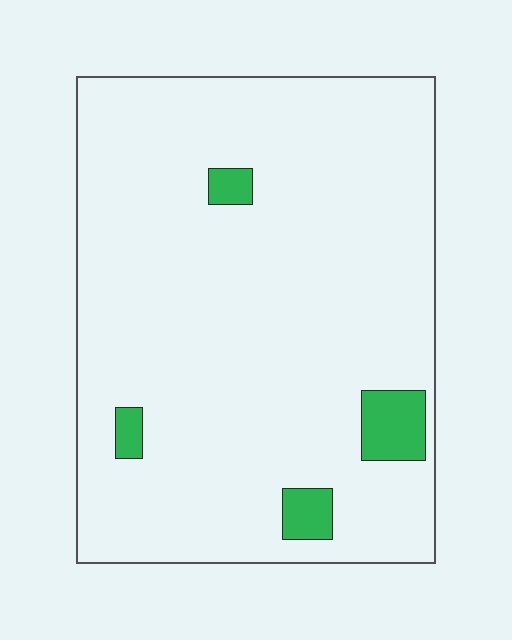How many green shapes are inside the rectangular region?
4.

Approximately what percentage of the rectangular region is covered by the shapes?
Approximately 5%.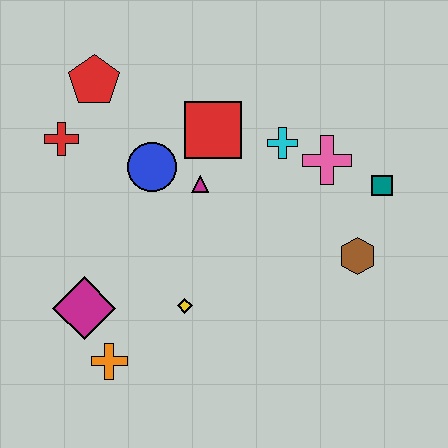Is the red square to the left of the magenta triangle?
No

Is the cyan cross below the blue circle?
No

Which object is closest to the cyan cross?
The pink cross is closest to the cyan cross.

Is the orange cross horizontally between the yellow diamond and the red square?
No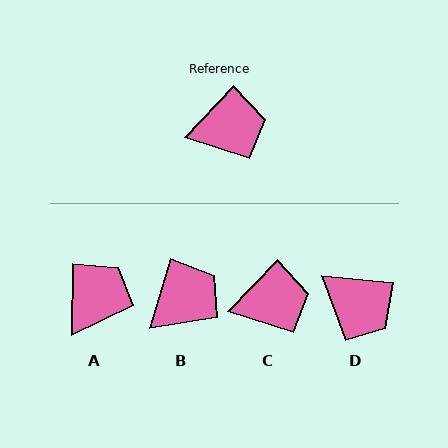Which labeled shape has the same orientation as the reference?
C.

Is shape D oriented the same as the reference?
No, it is off by about 52 degrees.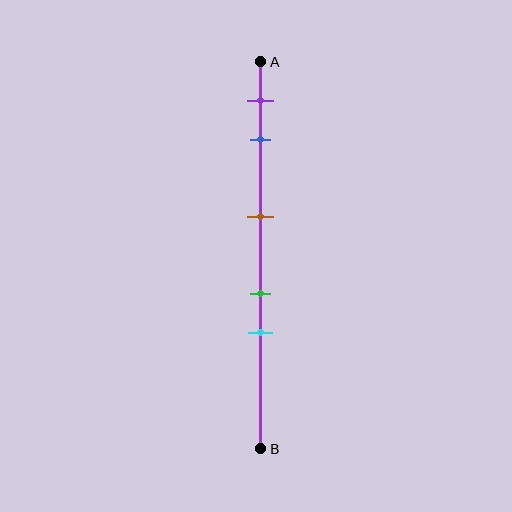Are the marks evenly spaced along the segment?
No, the marks are not evenly spaced.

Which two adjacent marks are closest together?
The green and cyan marks are the closest adjacent pair.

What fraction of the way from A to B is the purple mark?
The purple mark is approximately 10% (0.1) of the way from A to B.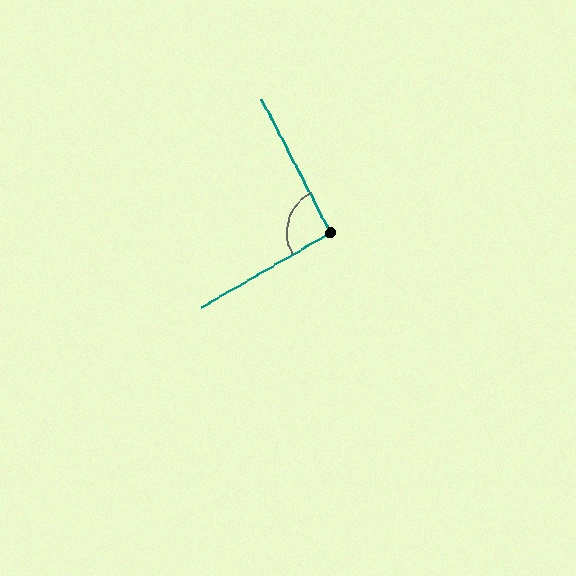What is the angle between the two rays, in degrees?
Approximately 93 degrees.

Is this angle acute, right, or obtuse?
It is approximately a right angle.